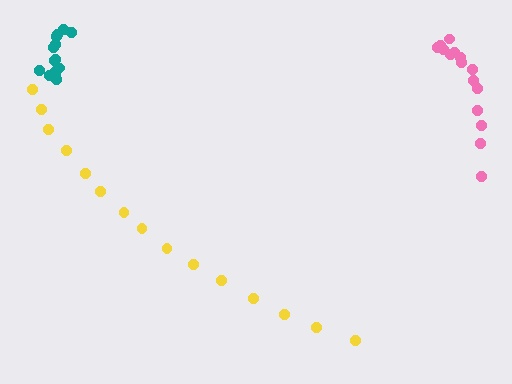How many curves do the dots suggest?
There are 3 distinct paths.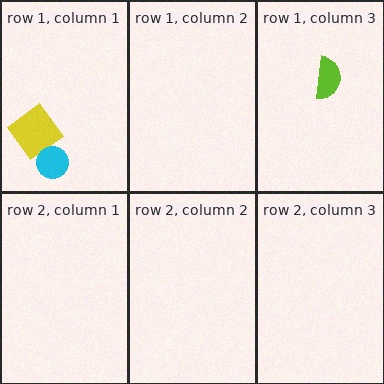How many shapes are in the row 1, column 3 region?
1.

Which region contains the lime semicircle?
The row 1, column 3 region.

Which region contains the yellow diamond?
The row 1, column 1 region.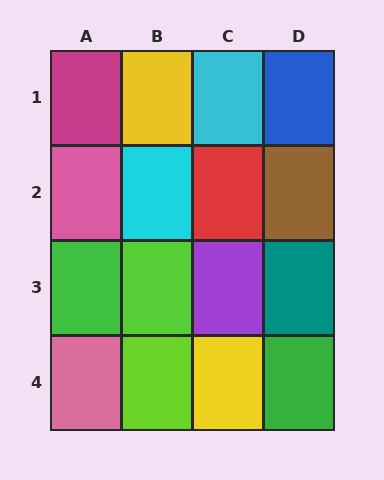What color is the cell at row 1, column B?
Yellow.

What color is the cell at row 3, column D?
Teal.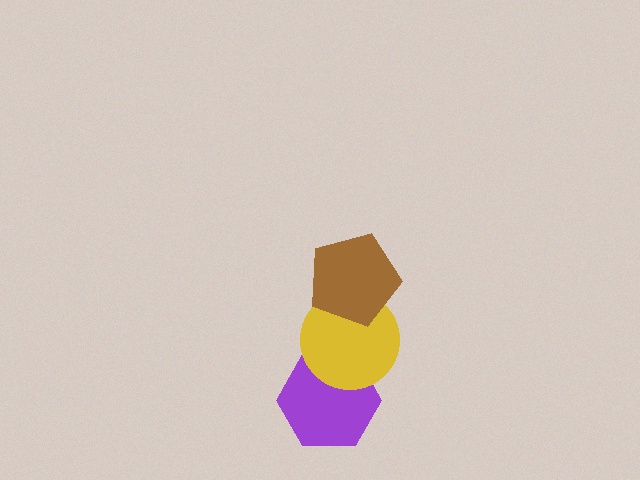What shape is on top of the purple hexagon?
The yellow circle is on top of the purple hexagon.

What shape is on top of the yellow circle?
The brown pentagon is on top of the yellow circle.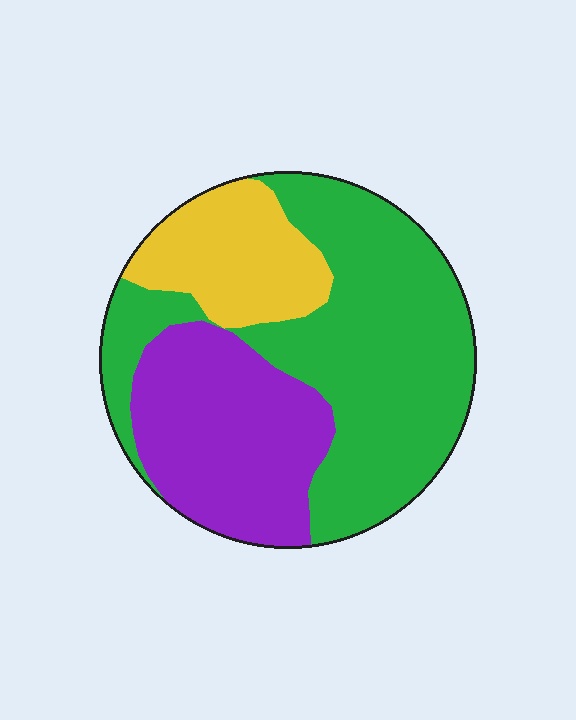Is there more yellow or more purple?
Purple.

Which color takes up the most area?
Green, at roughly 50%.